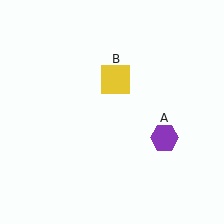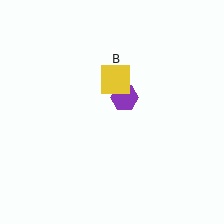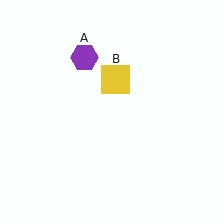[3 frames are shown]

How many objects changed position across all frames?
1 object changed position: purple hexagon (object A).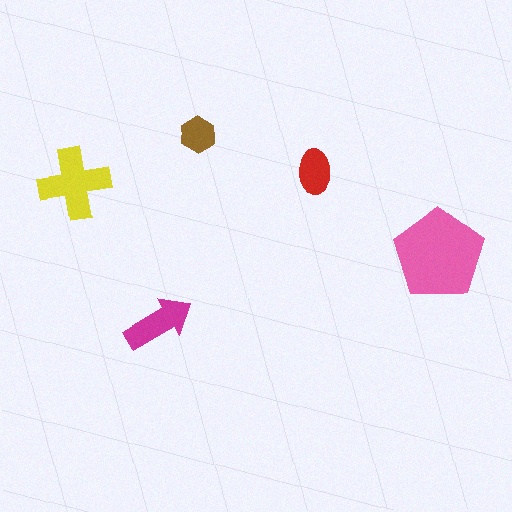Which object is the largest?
The pink pentagon.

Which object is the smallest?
The brown hexagon.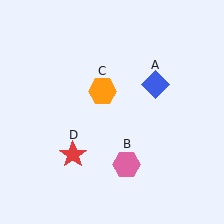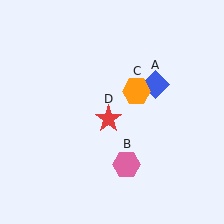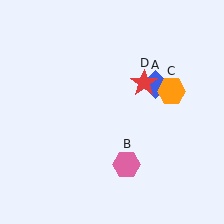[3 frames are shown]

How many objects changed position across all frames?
2 objects changed position: orange hexagon (object C), red star (object D).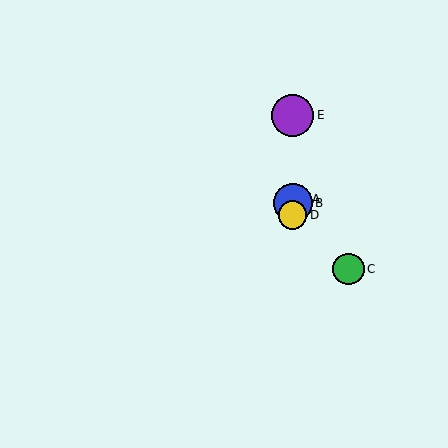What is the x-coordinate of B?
Object B is at x≈293.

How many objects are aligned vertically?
4 objects (A, B, D, E) are aligned vertically.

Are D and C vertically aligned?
No, D is at x≈293 and C is at x≈349.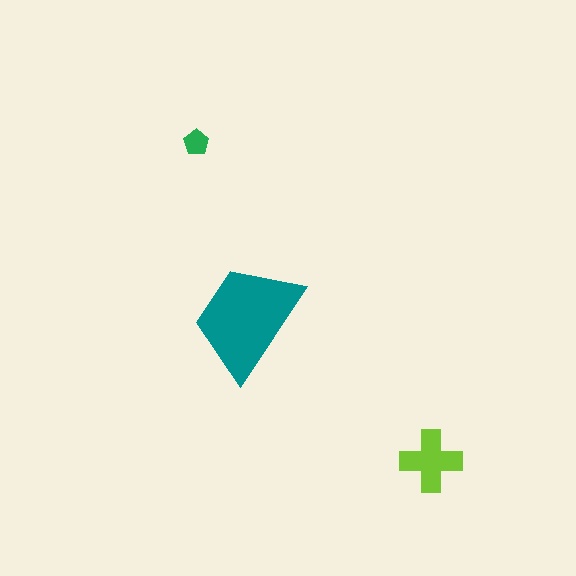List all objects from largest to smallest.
The teal trapezoid, the lime cross, the green pentagon.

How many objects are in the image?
There are 3 objects in the image.